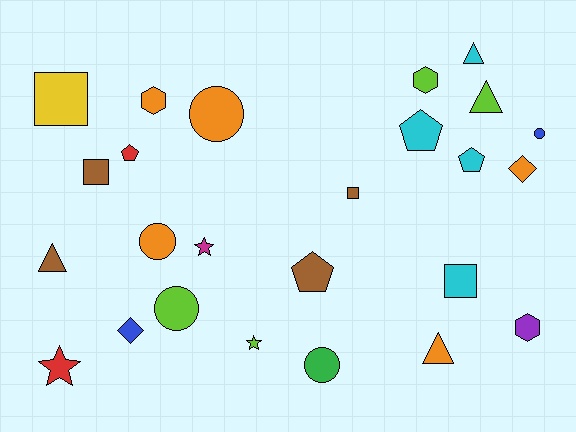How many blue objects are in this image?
There are 2 blue objects.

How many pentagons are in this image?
There are 4 pentagons.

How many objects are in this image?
There are 25 objects.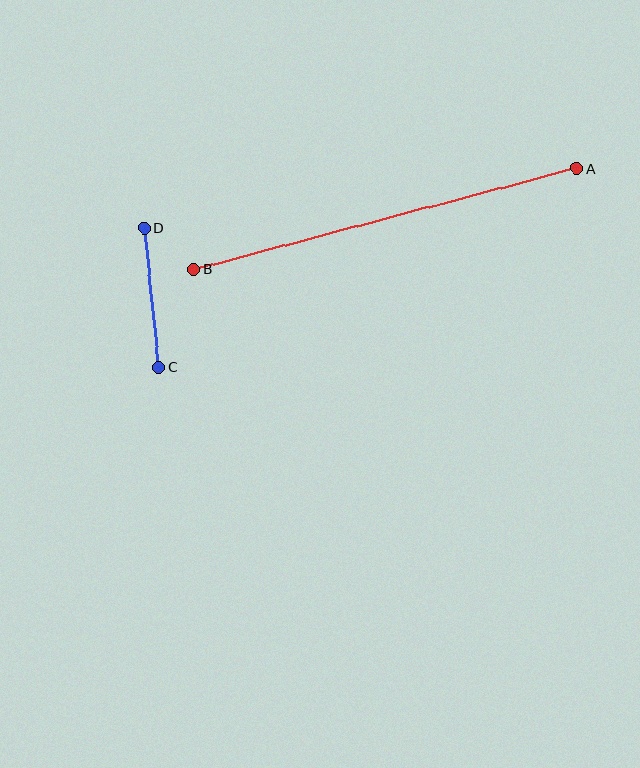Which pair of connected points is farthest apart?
Points A and B are farthest apart.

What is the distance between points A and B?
The distance is approximately 396 pixels.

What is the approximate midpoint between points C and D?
The midpoint is at approximately (152, 297) pixels.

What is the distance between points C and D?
The distance is approximately 140 pixels.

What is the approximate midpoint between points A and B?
The midpoint is at approximately (385, 219) pixels.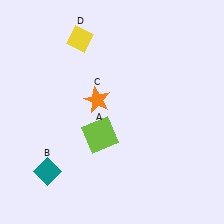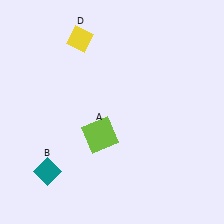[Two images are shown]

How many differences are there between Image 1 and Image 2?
There is 1 difference between the two images.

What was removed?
The orange star (C) was removed in Image 2.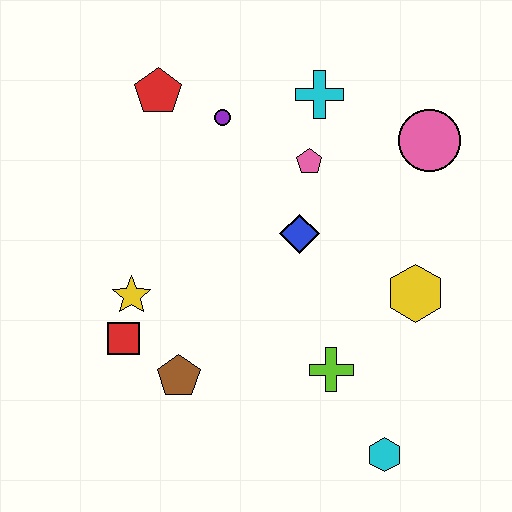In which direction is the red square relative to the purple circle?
The red square is below the purple circle.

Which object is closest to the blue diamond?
The pink pentagon is closest to the blue diamond.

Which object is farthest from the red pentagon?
The cyan hexagon is farthest from the red pentagon.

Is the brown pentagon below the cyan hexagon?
No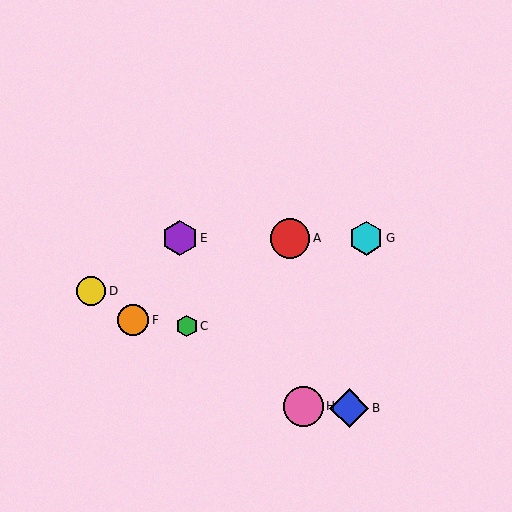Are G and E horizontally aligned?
Yes, both are at y≈238.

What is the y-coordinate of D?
Object D is at y≈291.